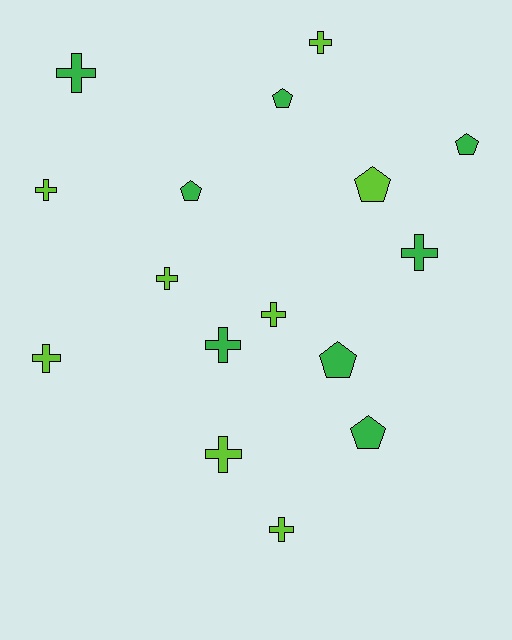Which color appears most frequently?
Lime, with 8 objects.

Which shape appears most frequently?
Cross, with 10 objects.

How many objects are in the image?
There are 16 objects.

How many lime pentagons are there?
There is 1 lime pentagon.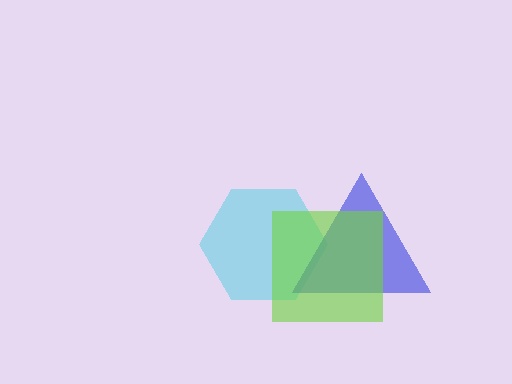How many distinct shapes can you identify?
There are 3 distinct shapes: a cyan hexagon, a blue triangle, a lime square.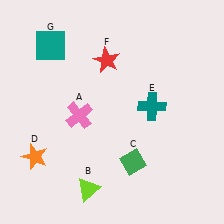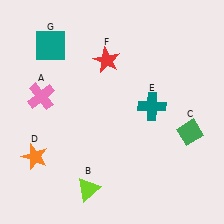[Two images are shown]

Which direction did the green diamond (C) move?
The green diamond (C) moved right.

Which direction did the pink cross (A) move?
The pink cross (A) moved left.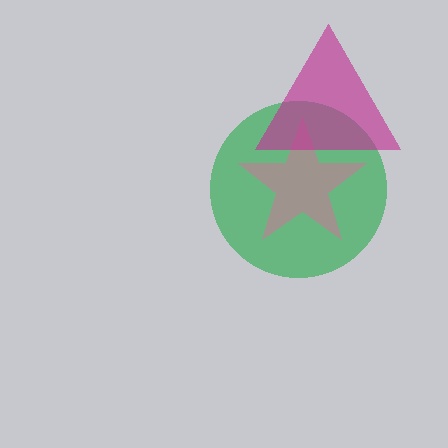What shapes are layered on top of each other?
The layered shapes are: a green circle, a pink star, a magenta triangle.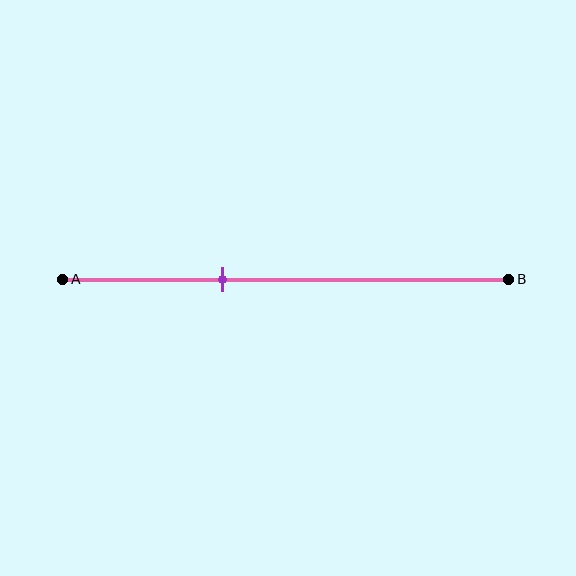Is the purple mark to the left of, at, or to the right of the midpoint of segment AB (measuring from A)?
The purple mark is to the left of the midpoint of segment AB.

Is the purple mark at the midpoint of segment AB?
No, the mark is at about 35% from A, not at the 50% midpoint.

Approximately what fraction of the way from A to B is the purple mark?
The purple mark is approximately 35% of the way from A to B.